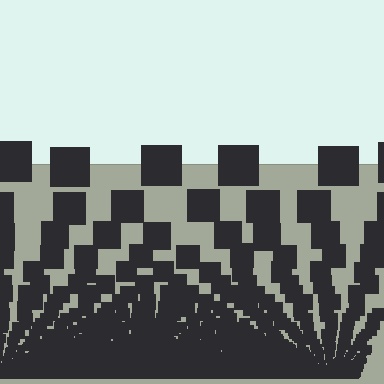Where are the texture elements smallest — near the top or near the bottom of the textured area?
Near the bottom.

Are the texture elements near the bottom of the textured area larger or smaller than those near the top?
Smaller. The gradient is inverted — elements near the bottom are smaller and denser.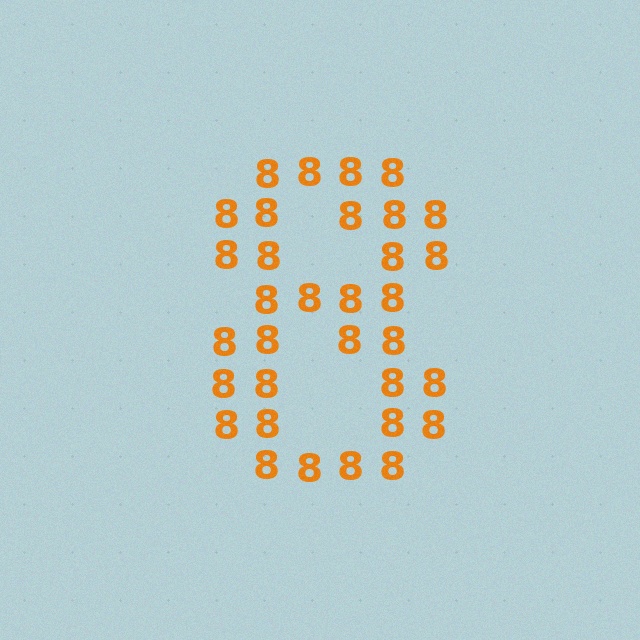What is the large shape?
The large shape is the digit 8.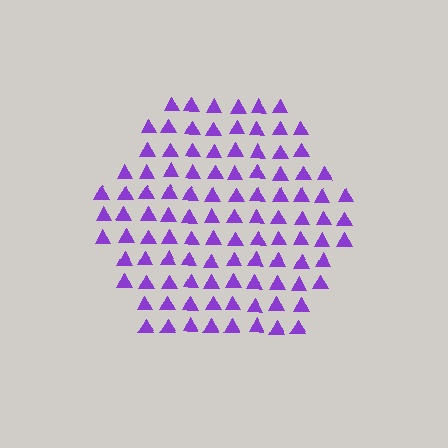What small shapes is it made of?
It is made of small triangles.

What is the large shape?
The large shape is a hexagon.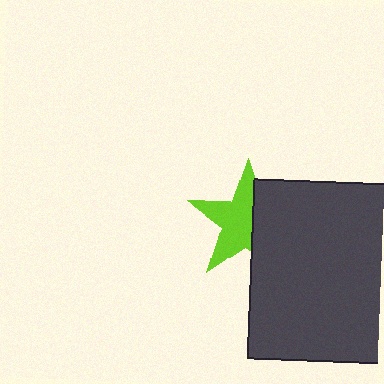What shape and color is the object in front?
The object in front is a dark gray square.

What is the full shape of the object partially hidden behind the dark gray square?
The partially hidden object is a lime star.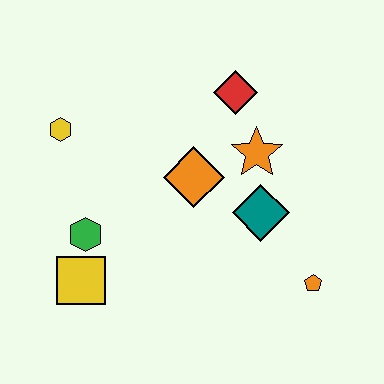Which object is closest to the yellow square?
The green hexagon is closest to the yellow square.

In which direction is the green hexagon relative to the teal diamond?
The green hexagon is to the left of the teal diamond.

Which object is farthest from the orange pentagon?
The yellow hexagon is farthest from the orange pentagon.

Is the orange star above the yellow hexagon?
No